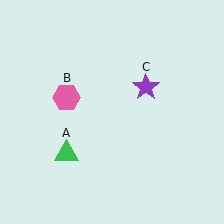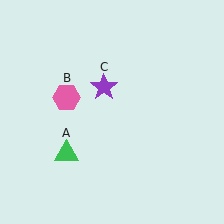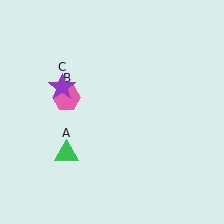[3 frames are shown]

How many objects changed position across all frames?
1 object changed position: purple star (object C).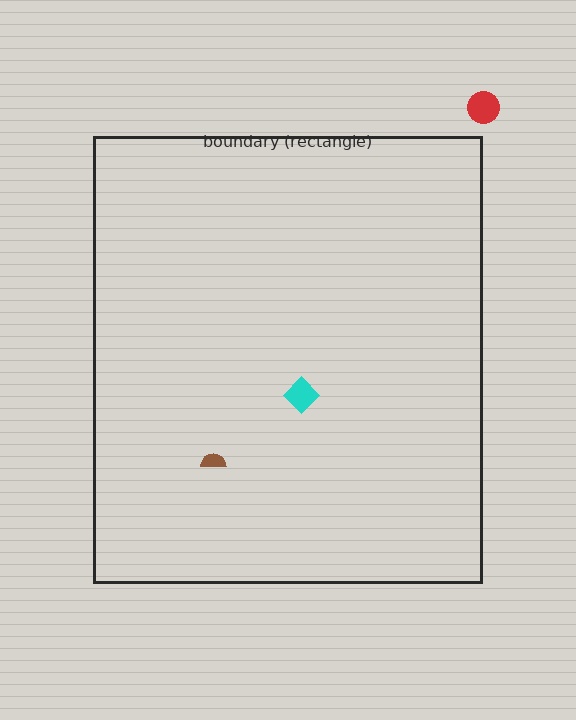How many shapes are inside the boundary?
2 inside, 1 outside.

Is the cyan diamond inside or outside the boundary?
Inside.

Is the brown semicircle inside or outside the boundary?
Inside.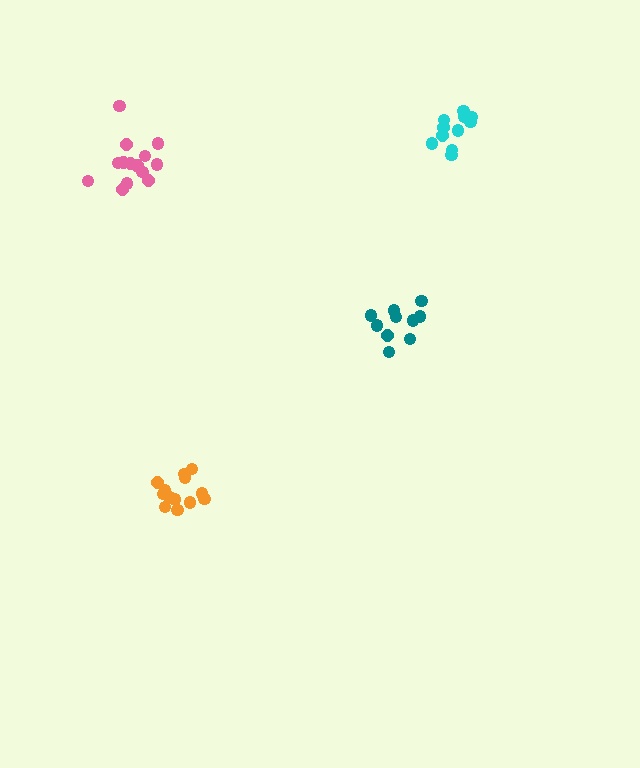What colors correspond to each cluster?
The clusters are colored: cyan, orange, pink, teal.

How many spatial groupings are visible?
There are 4 spatial groupings.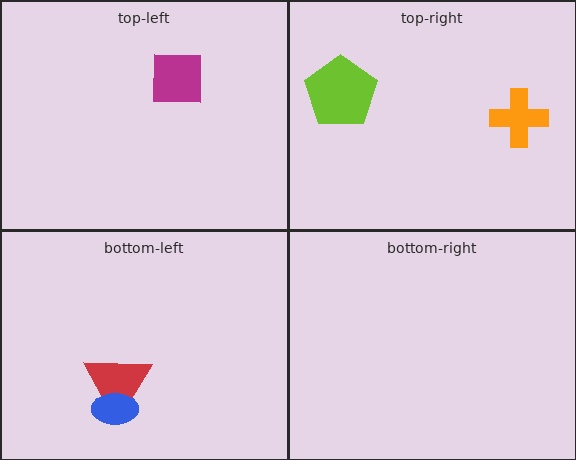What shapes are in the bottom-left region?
The red triangle, the blue ellipse.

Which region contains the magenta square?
The top-left region.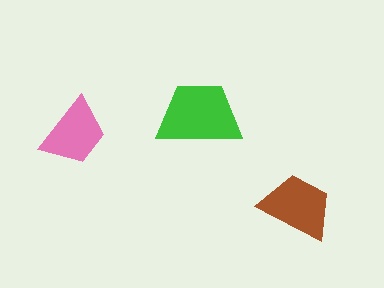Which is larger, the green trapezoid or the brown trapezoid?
The green one.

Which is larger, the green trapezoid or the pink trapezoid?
The green one.